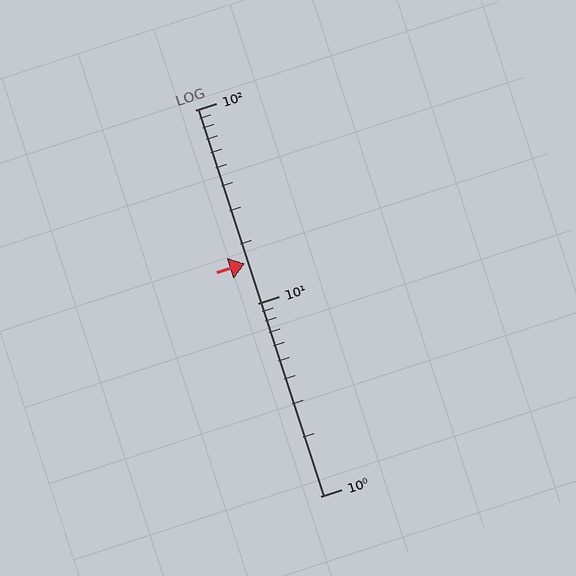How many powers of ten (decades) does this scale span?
The scale spans 2 decades, from 1 to 100.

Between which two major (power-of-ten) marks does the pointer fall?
The pointer is between 10 and 100.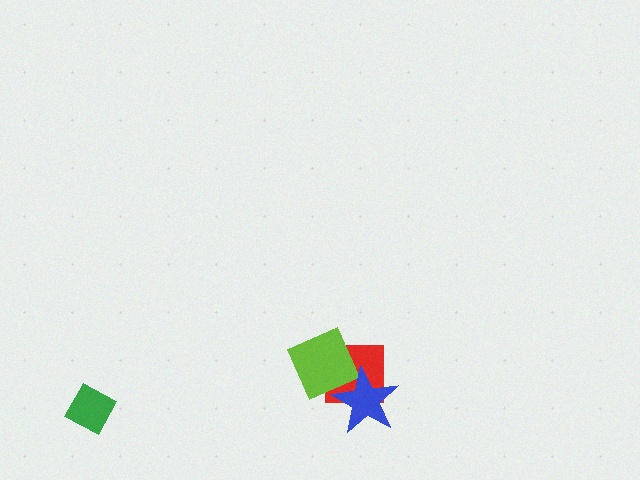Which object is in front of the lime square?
The blue star is in front of the lime square.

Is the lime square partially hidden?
Yes, it is partially covered by another shape.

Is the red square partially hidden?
Yes, it is partially covered by another shape.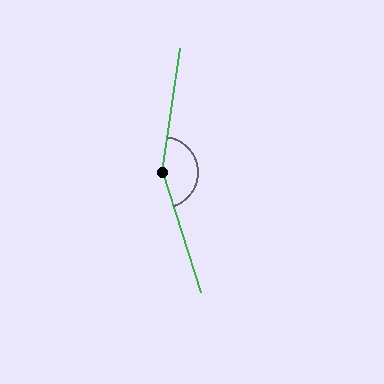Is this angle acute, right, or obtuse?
It is obtuse.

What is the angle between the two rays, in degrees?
Approximately 154 degrees.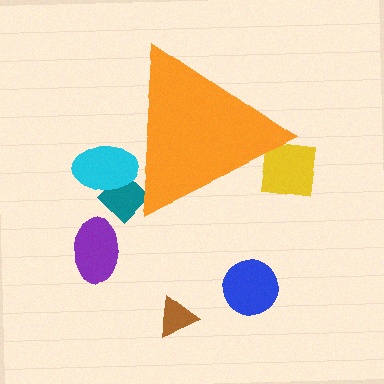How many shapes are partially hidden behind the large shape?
3 shapes are partially hidden.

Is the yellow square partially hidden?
Yes, the yellow square is partially hidden behind the orange triangle.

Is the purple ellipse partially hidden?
No, the purple ellipse is fully visible.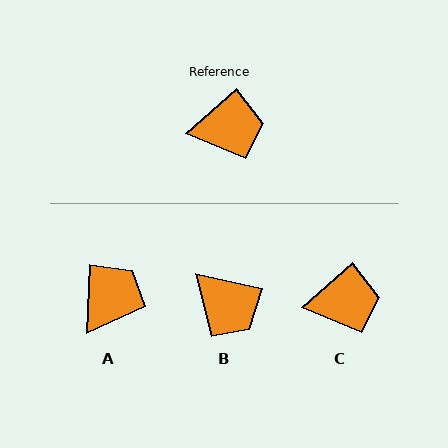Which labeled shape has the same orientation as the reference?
C.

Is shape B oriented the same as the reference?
No, it is off by about 53 degrees.